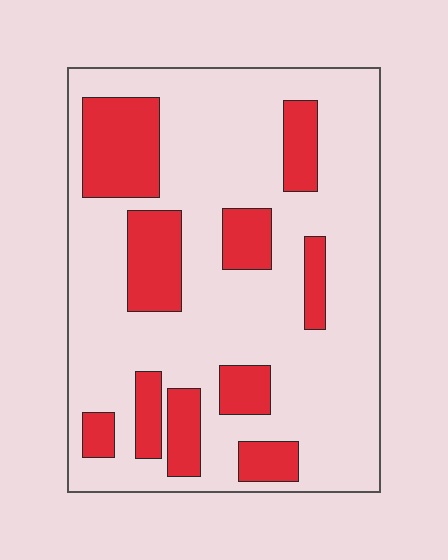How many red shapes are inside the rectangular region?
10.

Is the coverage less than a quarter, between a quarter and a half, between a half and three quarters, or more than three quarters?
Between a quarter and a half.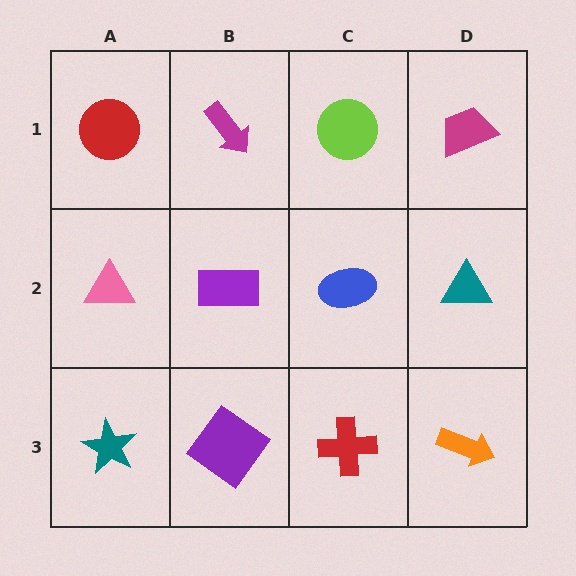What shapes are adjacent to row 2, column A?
A red circle (row 1, column A), a teal star (row 3, column A), a purple rectangle (row 2, column B).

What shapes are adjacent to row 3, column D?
A teal triangle (row 2, column D), a red cross (row 3, column C).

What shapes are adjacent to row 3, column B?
A purple rectangle (row 2, column B), a teal star (row 3, column A), a red cross (row 3, column C).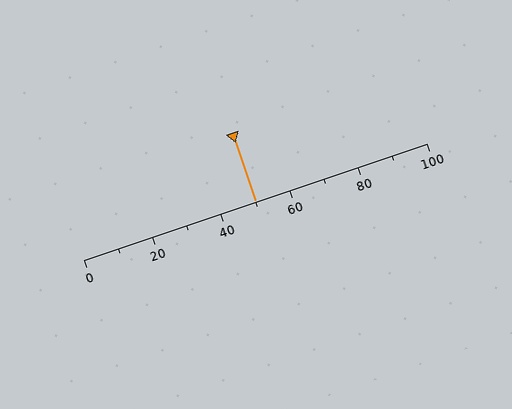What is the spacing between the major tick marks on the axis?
The major ticks are spaced 20 apart.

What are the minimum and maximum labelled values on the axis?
The axis runs from 0 to 100.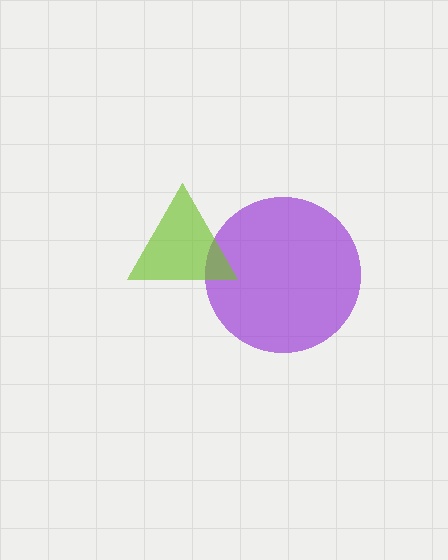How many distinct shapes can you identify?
There are 2 distinct shapes: a purple circle, a lime triangle.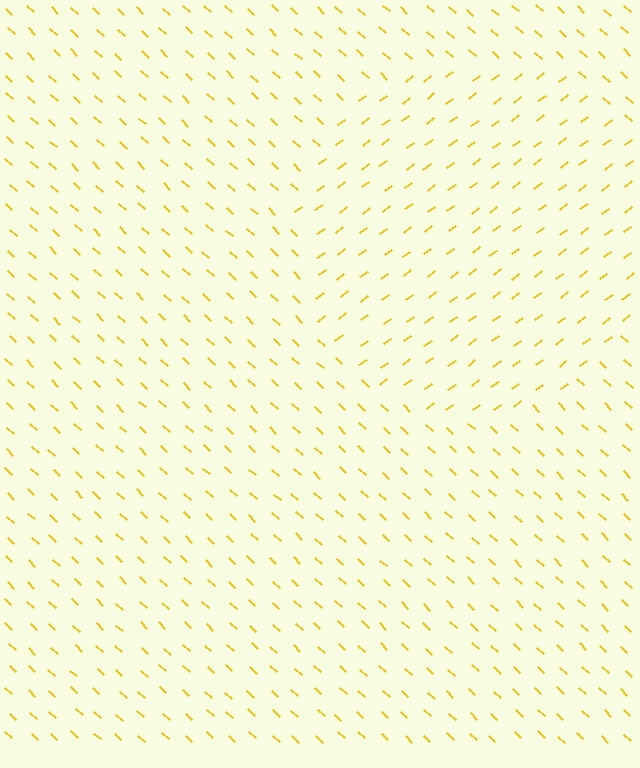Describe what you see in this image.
The image is filled with small yellow line segments. A circle region in the image has lines oriented differently from the surrounding lines, creating a visible texture boundary.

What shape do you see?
I see a circle.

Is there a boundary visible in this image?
Yes, there is a texture boundary formed by a change in line orientation.